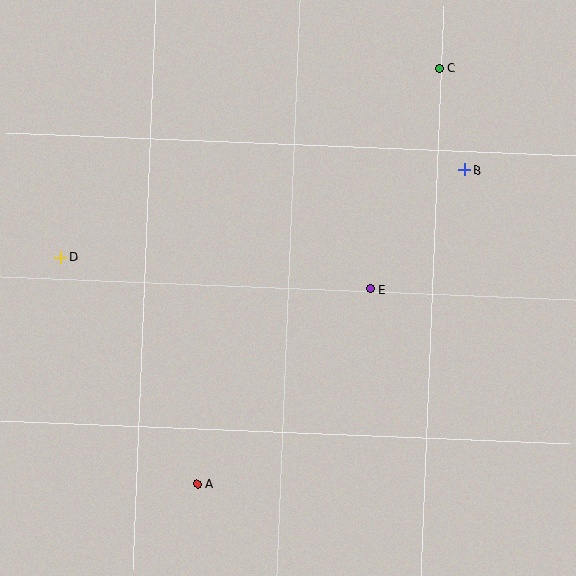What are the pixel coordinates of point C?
Point C is at (439, 68).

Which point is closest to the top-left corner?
Point D is closest to the top-left corner.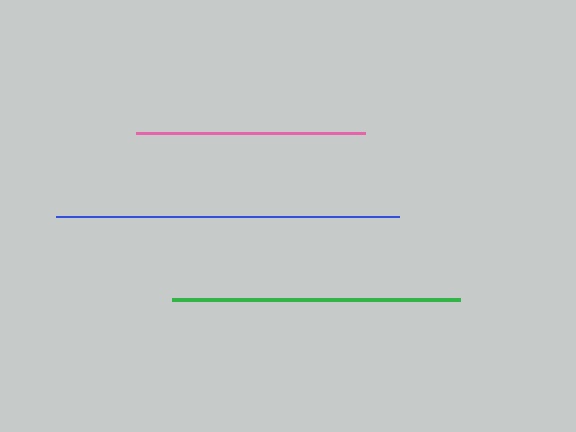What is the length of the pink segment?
The pink segment is approximately 229 pixels long.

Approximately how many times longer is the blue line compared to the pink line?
The blue line is approximately 1.5 times the length of the pink line.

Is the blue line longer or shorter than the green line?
The blue line is longer than the green line.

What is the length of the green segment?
The green segment is approximately 288 pixels long.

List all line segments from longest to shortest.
From longest to shortest: blue, green, pink.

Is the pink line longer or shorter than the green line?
The green line is longer than the pink line.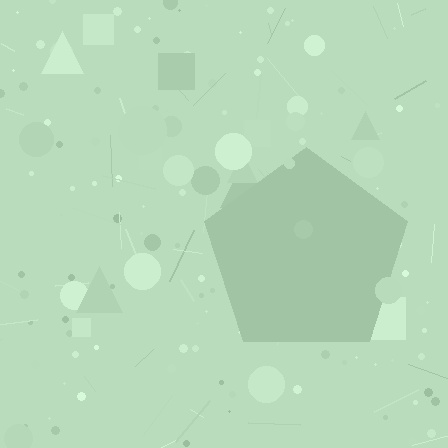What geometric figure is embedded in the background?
A pentagon is embedded in the background.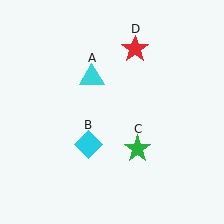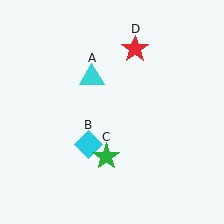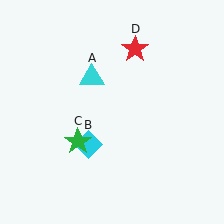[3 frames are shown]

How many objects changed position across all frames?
1 object changed position: green star (object C).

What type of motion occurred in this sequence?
The green star (object C) rotated clockwise around the center of the scene.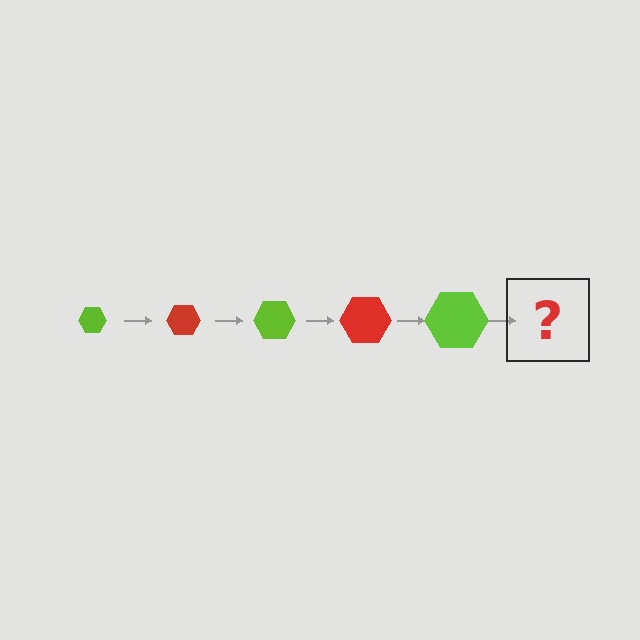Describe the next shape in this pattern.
It should be a red hexagon, larger than the previous one.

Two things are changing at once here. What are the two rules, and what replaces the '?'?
The two rules are that the hexagon grows larger each step and the color cycles through lime and red. The '?' should be a red hexagon, larger than the previous one.